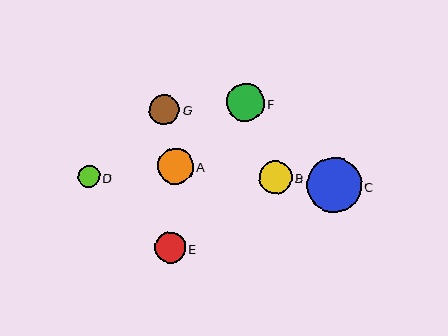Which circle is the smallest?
Circle D is the smallest with a size of approximately 22 pixels.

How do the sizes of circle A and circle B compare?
Circle A and circle B are approximately the same size.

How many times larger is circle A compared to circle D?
Circle A is approximately 1.6 times the size of circle D.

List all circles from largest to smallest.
From largest to smallest: C, F, A, B, E, G, D.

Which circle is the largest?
Circle C is the largest with a size of approximately 55 pixels.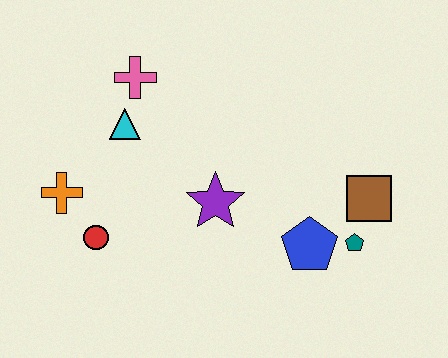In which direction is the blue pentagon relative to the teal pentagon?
The blue pentagon is to the left of the teal pentagon.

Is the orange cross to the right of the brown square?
No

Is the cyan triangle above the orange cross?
Yes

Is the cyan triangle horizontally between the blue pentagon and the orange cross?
Yes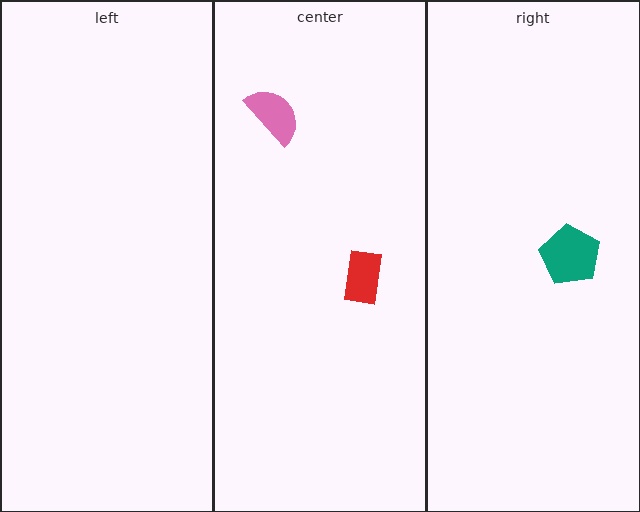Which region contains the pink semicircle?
The center region.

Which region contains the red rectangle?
The center region.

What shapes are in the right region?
The teal pentagon.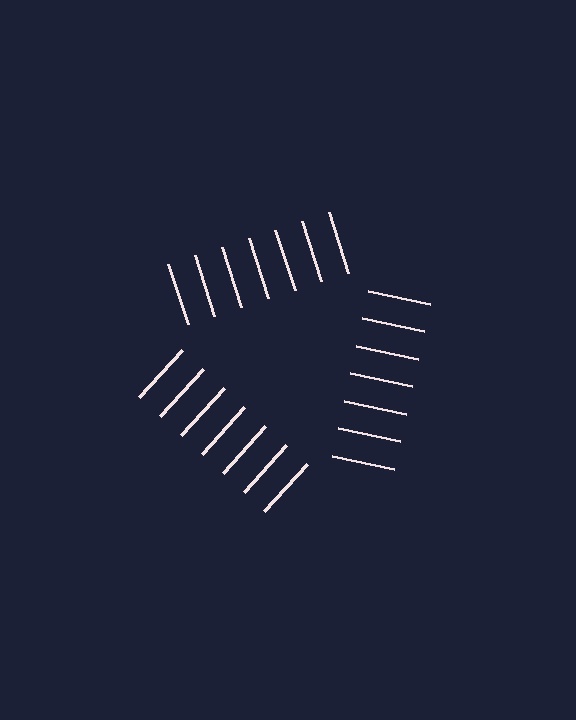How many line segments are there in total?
21 — 7 along each of the 3 edges.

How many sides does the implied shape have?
3 sides — the line-ends trace a triangle.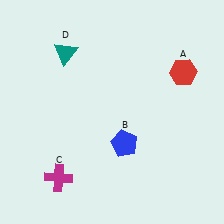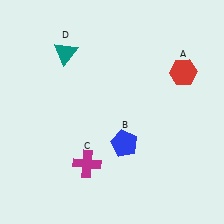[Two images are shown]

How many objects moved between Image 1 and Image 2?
1 object moved between the two images.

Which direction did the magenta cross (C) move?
The magenta cross (C) moved right.